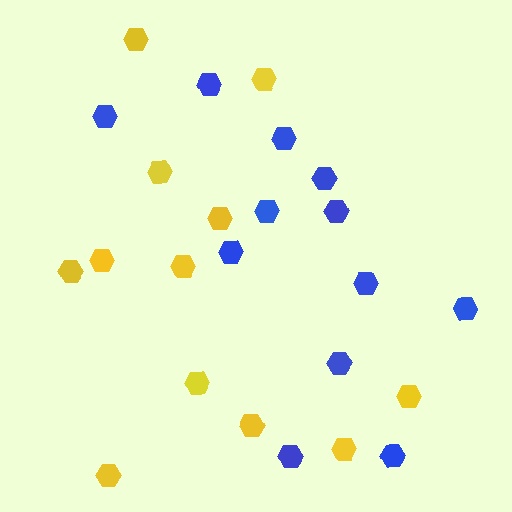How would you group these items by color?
There are 2 groups: one group of blue hexagons (12) and one group of yellow hexagons (12).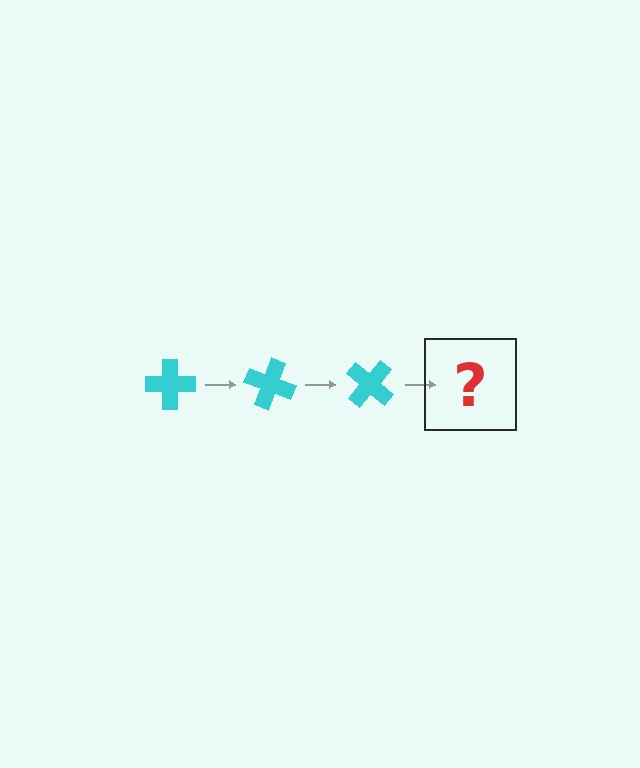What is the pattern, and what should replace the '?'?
The pattern is that the cross rotates 20 degrees each step. The '?' should be a cyan cross rotated 60 degrees.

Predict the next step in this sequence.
The next step is a cyan cross rotated 60 degrees.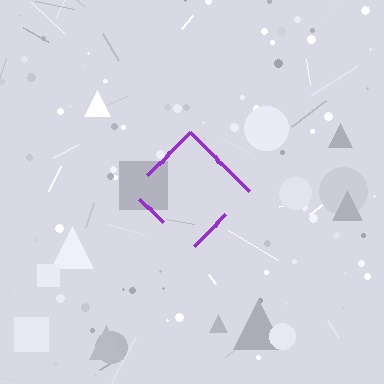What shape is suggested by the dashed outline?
The dashed outline suggests a diamond.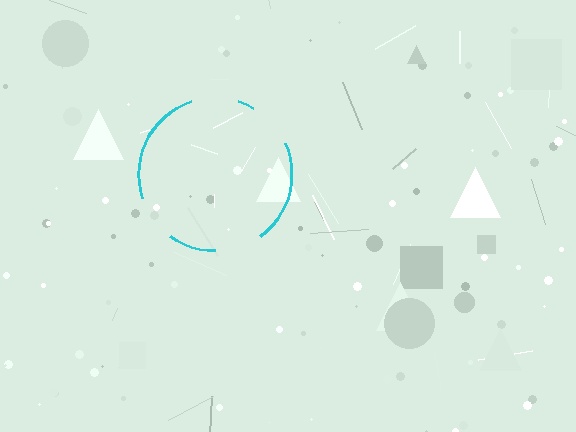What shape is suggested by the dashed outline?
The dashed outline suggests a circle.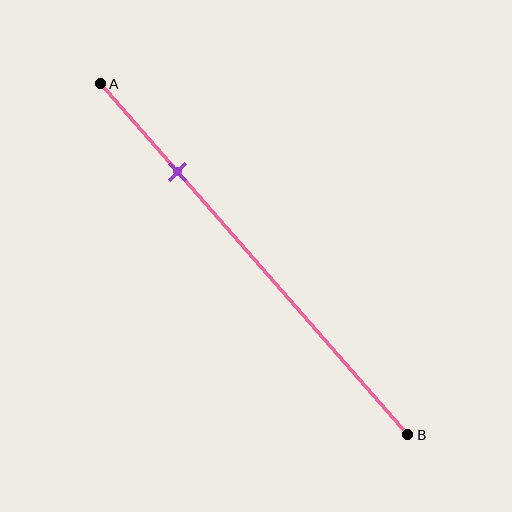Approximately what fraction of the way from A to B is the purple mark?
The purple mark is approximately 25% of the way from A to B.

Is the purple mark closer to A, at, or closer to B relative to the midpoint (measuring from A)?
The purple mark is closer to point A than the midpoint of segment AB.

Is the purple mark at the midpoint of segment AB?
No, the mark is at about 25% from A, not at the 50% midpoint.